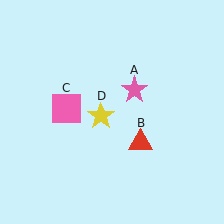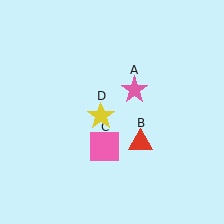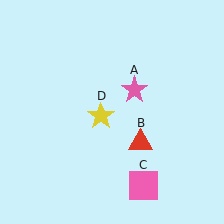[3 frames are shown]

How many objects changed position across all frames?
1 object changed position: pink square (object C).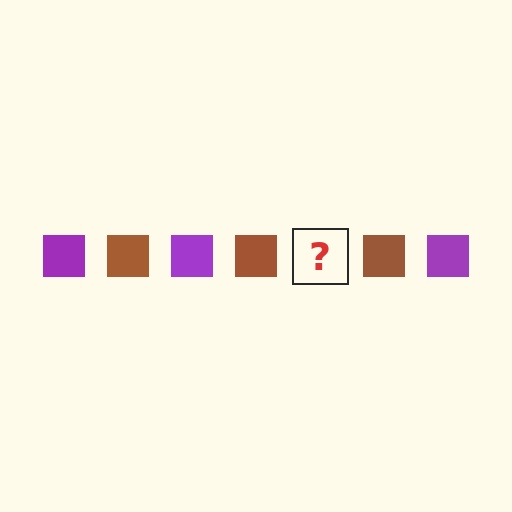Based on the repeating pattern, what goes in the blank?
The blank should be a purple square.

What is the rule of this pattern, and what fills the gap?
The rule is that the pattern cycles through purple, brown squares. The gap should be filled with a purple square.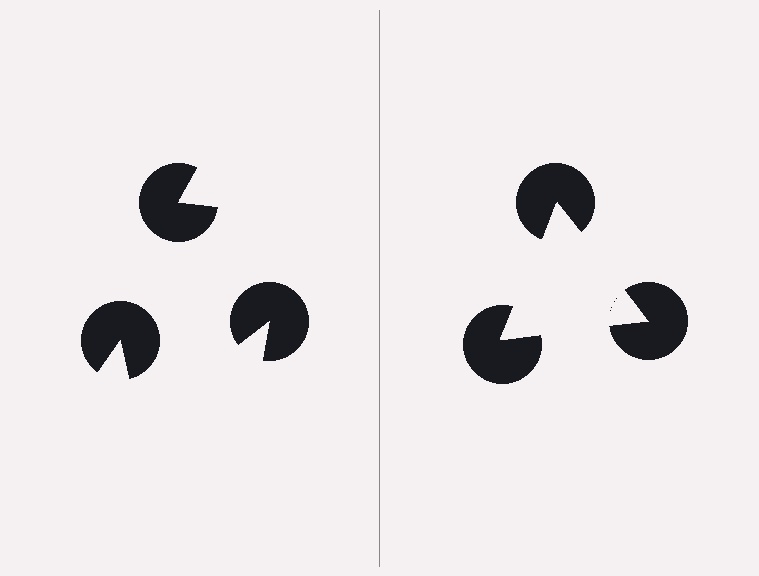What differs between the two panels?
The pac-man discs are positioned identically on both sides; only the wedge orientations differ. On the right they align to a triangle; on the left they are misaligned.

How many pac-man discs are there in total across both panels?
6 — 3 on each side.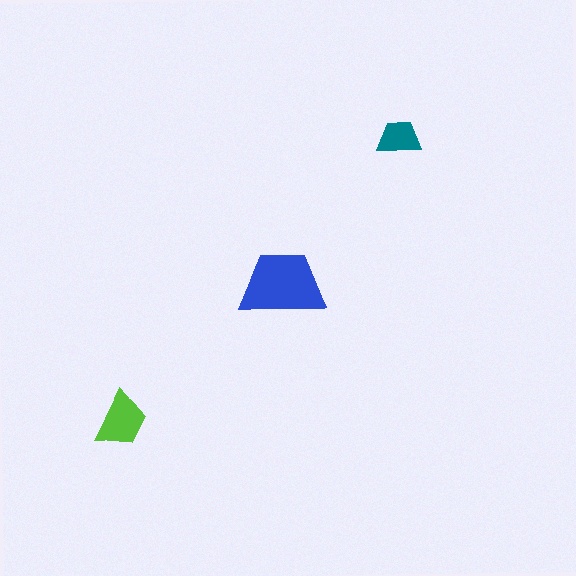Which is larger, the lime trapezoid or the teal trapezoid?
The lime one.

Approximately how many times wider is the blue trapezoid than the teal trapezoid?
About 2 times wider.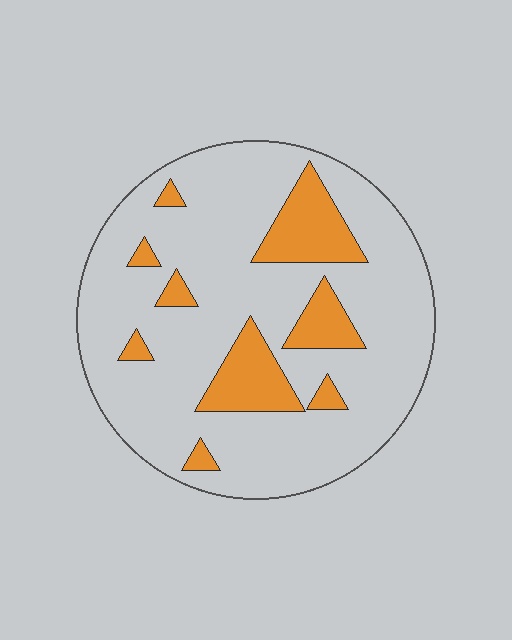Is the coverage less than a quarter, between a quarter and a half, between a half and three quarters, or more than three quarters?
Less than a quarter.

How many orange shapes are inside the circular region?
9.